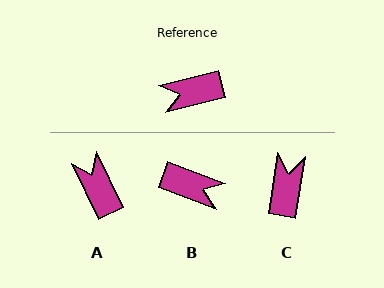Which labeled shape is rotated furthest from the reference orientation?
B, about 146 degrees away.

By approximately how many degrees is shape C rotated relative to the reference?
Approximately 112 degrees clockwise.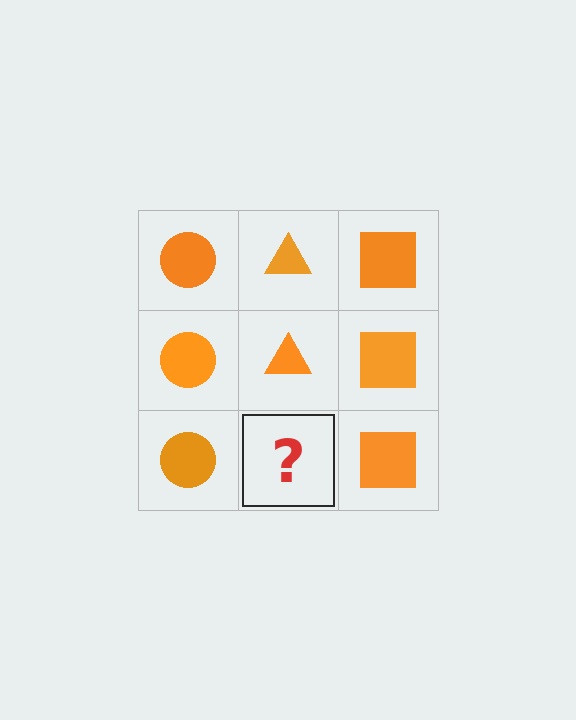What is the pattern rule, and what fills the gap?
The rule is that each column has a consistent shape. The gap should be filled with an orange triangle.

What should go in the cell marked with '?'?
The missing cell should contain an orange triangle.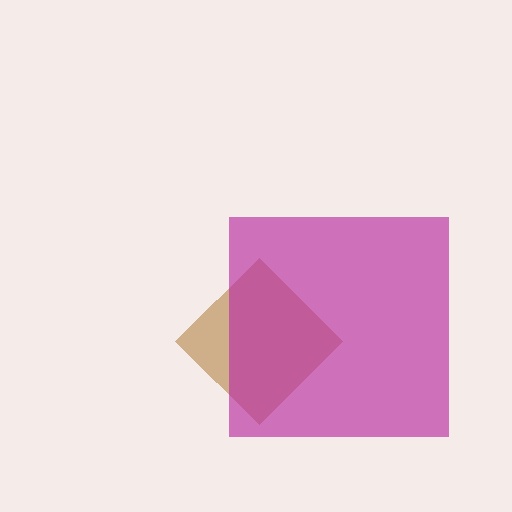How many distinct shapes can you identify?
There are 2 distinct shapes: a brown diamond, a magenta square.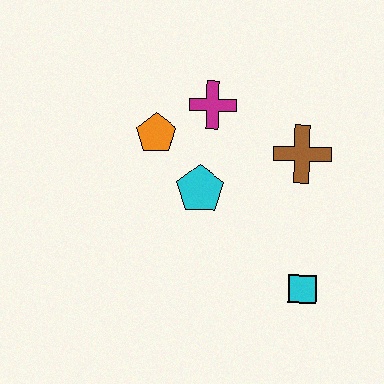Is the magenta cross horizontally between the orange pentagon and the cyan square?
Yes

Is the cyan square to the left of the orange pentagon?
No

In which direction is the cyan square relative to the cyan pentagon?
The cyan square is to the right of the cyan pentagon.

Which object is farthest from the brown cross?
The orange pentagon is farthest from the brown cross.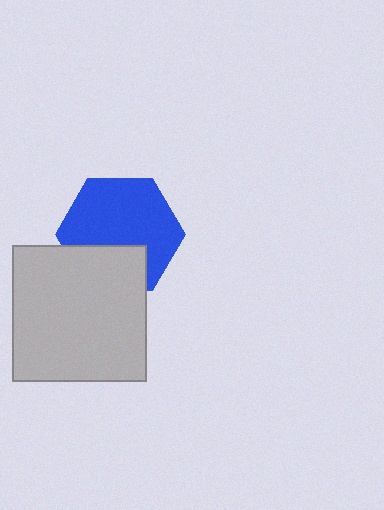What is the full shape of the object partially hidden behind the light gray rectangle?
The partially hidden object is a blue hexagon.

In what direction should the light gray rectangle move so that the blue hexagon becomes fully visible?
The light gray rectangle should move down. That is the shortest direction to clear the overlap and leave the blue hexagon fully visible.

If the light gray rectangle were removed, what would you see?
You would see the complete blue hexagon.